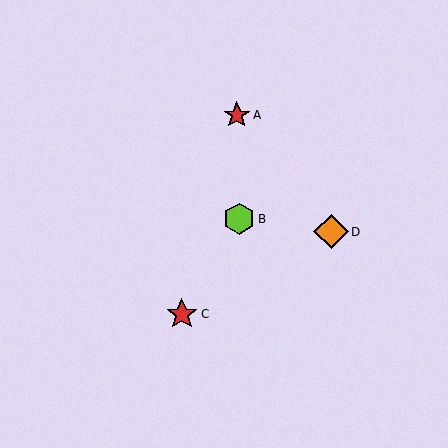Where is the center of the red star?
The center of the red star is at (182, 314).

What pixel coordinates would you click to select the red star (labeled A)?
Click at (237, 115) to select the red star A.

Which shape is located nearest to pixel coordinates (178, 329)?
The red star (labeled C) at (182, 314) is nearest to that location.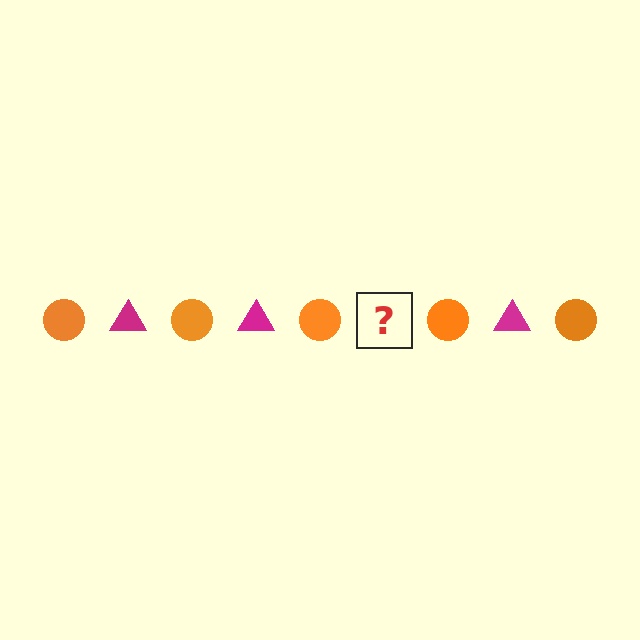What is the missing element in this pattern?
The missing element is a magenta triangle.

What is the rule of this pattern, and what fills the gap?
The rule is that the pattern alternates between orange circle and magenta triangle. The gap should be filled with a magenta triangle.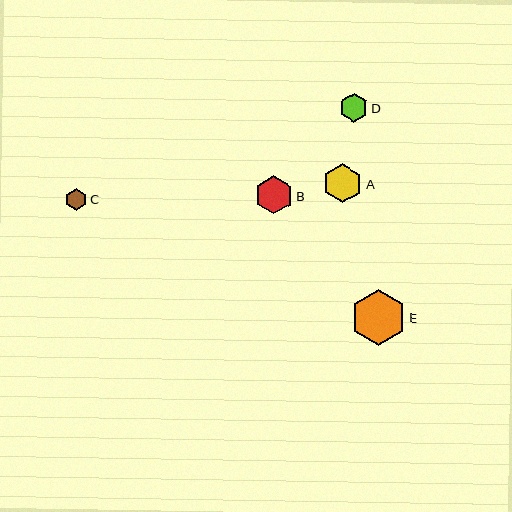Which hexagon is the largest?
Hexagon E is the largest with a size of approximately 56 pixels.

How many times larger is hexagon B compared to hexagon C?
Hexagon B is approximately 1.8 times the size of hexagon C.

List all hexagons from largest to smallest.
From largest to smallest: E, A, B, D, C.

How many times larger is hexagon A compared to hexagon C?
Hexagon A is approximately 1.8 times the size of hexagon C.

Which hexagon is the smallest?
Hexagon C is the smallest with a size of approximately 22 pixels.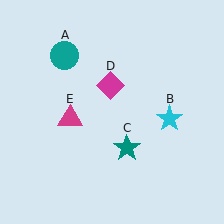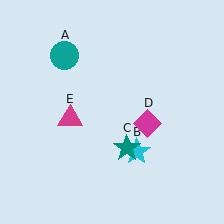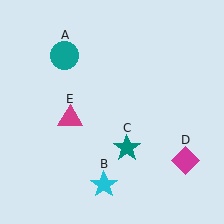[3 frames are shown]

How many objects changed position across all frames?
2 objects changed position: cyan star (object B), magenta diamond (object D).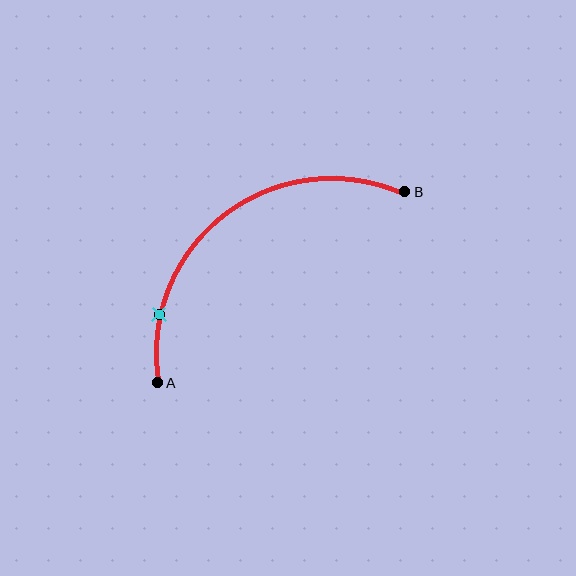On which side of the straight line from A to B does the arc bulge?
The arc bulges above and to the left of the straight line connecting A and B.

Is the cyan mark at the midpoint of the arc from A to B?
No. The cyan mark lies on the arc but is closer to endpoint A. The arc midpoint would be at the point on the curve equidistant along the arc from both A and B.